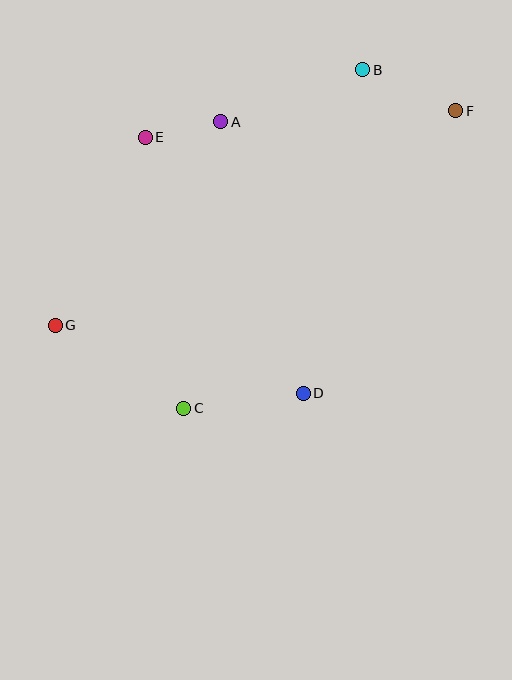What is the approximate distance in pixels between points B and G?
The distance between B and G is approximately 400 pixels.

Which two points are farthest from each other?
Points F and G are farthest from each other.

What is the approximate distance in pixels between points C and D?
The distance between C and D is approximately 120 pixels.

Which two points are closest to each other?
Points A and E are closest to each other.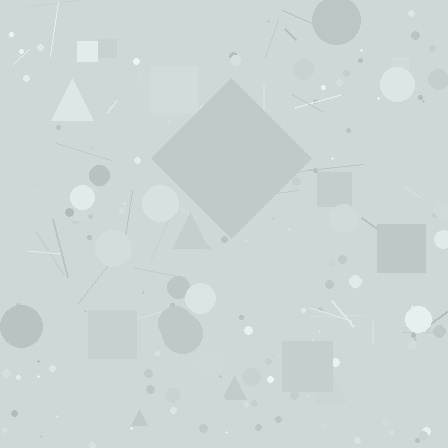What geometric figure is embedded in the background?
A diamond is embedded in the background.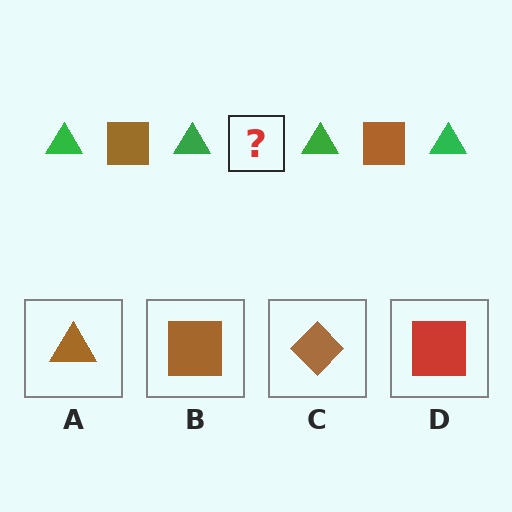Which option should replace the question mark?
Option B.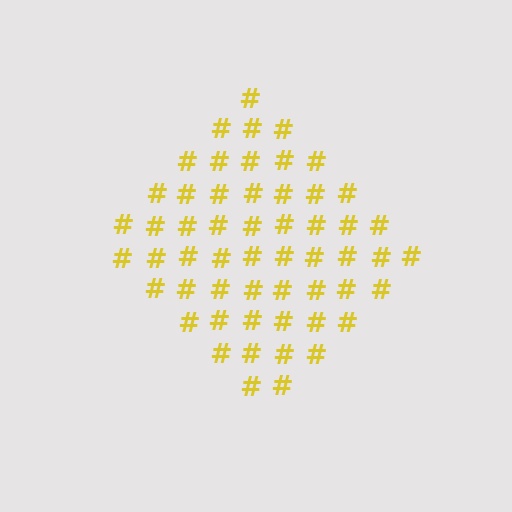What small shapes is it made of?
It is made of small hash symbols.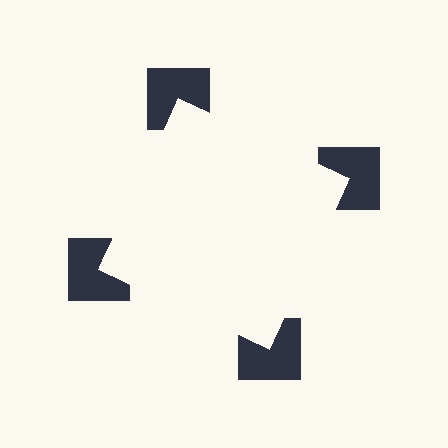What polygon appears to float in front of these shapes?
An illusory square — its edges are inferred from the aligned wedge cuts in the notched squares, not physically drawn.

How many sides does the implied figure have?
4 sides.